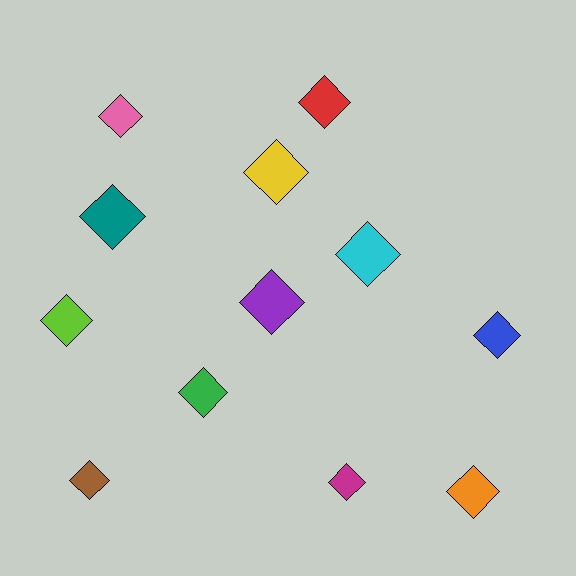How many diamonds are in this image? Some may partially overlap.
There are 12 diamonds.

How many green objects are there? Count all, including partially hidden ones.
There is 1 green object.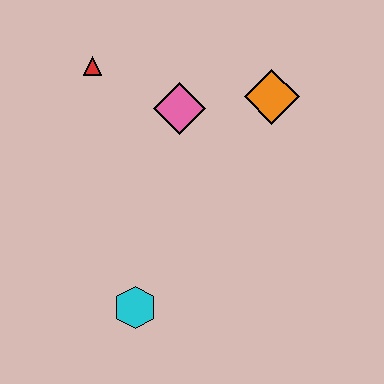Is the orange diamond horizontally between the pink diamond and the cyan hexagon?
No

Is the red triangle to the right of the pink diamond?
No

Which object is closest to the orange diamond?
The pink diamond is closest to the orange diamond.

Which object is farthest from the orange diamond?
The cyan hexagon is farthest from the orange diamond.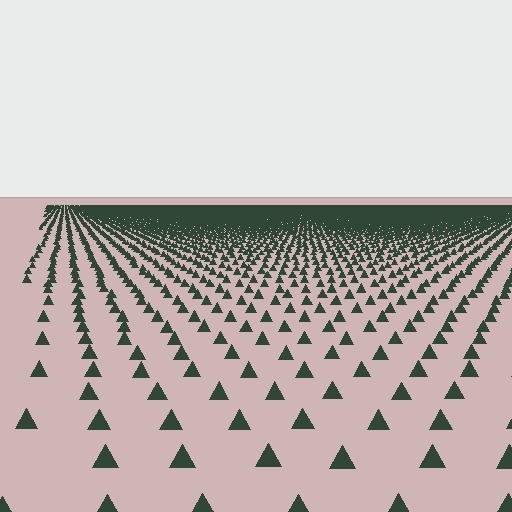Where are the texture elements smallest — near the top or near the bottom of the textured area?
Near the top.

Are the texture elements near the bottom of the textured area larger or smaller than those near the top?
Larger. Near the bottom, elements are closer to the viewer and appear at a bigger on-screen size.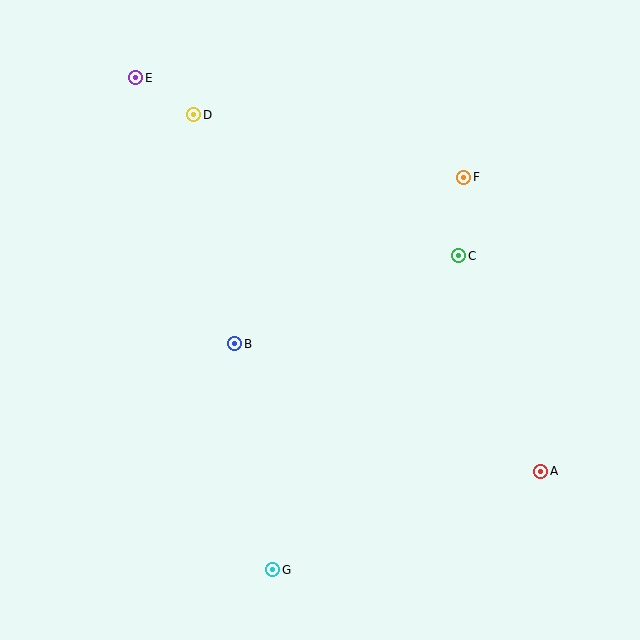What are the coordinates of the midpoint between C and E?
The midpoint between C and E is at (297, 167).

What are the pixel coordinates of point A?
Point A is at (541, 471).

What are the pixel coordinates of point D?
Point D is at (194, 115).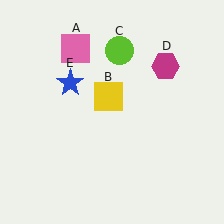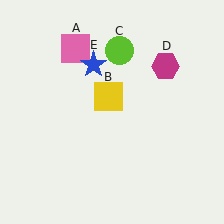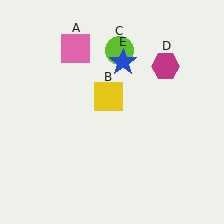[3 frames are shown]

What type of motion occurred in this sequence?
The blue star (object E) rotated clockwise around the center of the scene.